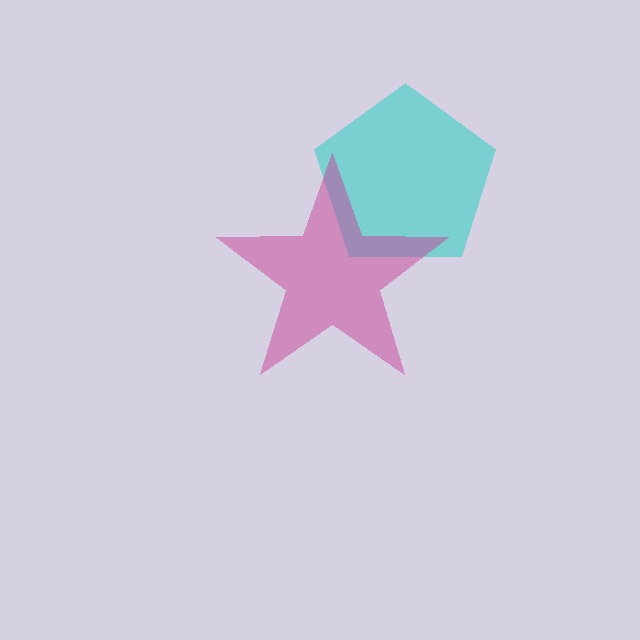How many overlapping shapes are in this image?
There are 2 overlapping shapes in the image.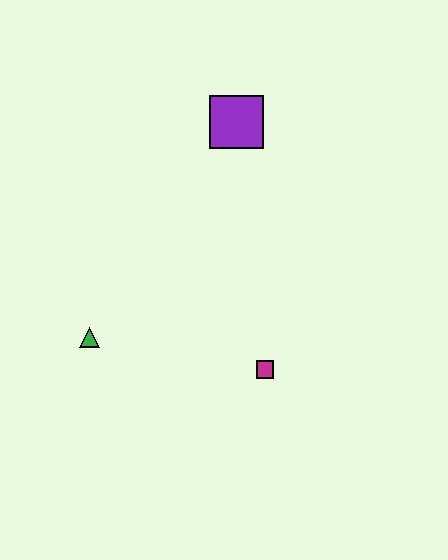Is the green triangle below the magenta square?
No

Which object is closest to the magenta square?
The green triangle is closest to the magenta square.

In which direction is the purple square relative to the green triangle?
The purple square is above the green triangle.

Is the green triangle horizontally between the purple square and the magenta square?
No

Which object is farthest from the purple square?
The green triangle is farthest from the purple square.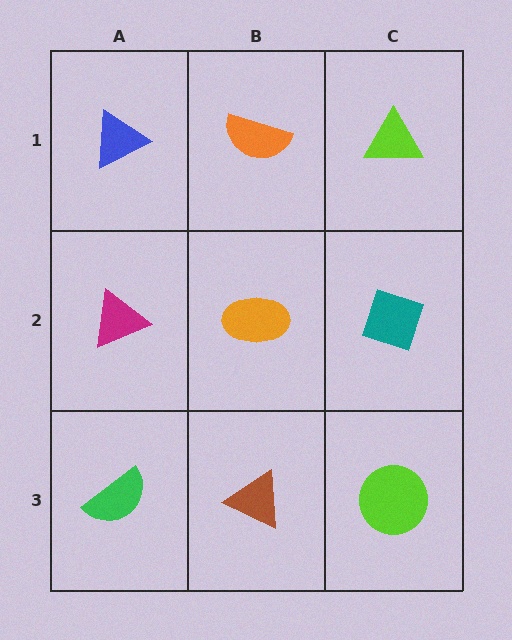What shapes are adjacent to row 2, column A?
A blue triangle (row 1, column A), a green semicircle (row 3, column A), an orange ellipse (row 2, column B).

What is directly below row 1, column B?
An orange ellipse.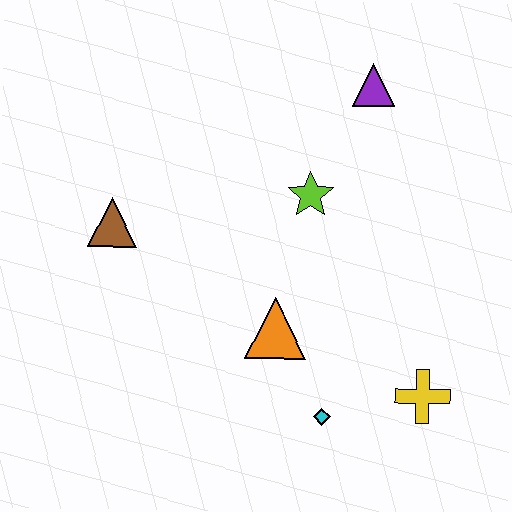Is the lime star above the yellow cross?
Yes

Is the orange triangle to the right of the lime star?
No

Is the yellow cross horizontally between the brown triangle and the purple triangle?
No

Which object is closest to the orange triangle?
The cyan diamond is closest to the orange triangle.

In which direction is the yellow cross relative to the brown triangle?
The yellow cross is to the right of the brown triangle.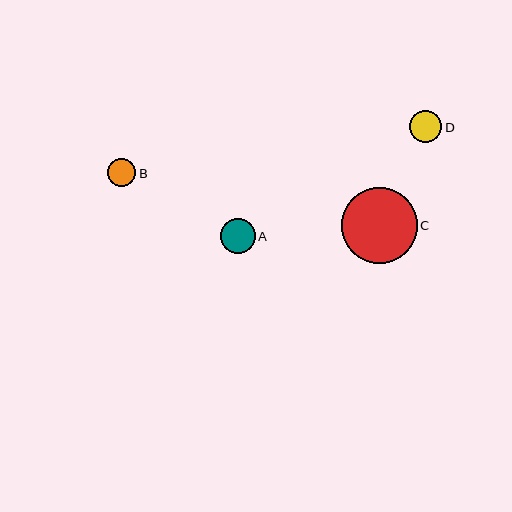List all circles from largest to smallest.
From largest to smallest: C, A, D, B.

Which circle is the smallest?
Circle B is the smallest with a size of approximately 28 pixels.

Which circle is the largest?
Circle C is the largest with a size of approximately 76 pixels.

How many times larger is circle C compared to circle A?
Circle C is approximately 2.2 times the size of circle A.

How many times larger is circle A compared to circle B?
Circle A is approximately 1.2 times the size of circle B.